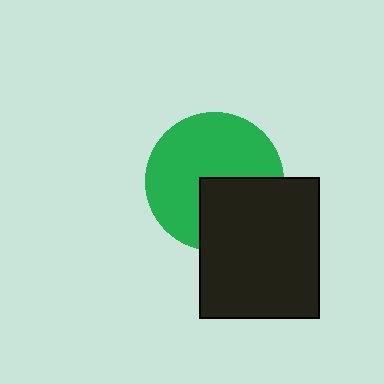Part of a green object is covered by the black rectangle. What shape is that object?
It is a circle.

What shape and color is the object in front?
The object in front is a black rectangle.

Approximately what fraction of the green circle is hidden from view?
Roughly 34% of the green circle is hidden behind the black rectangle.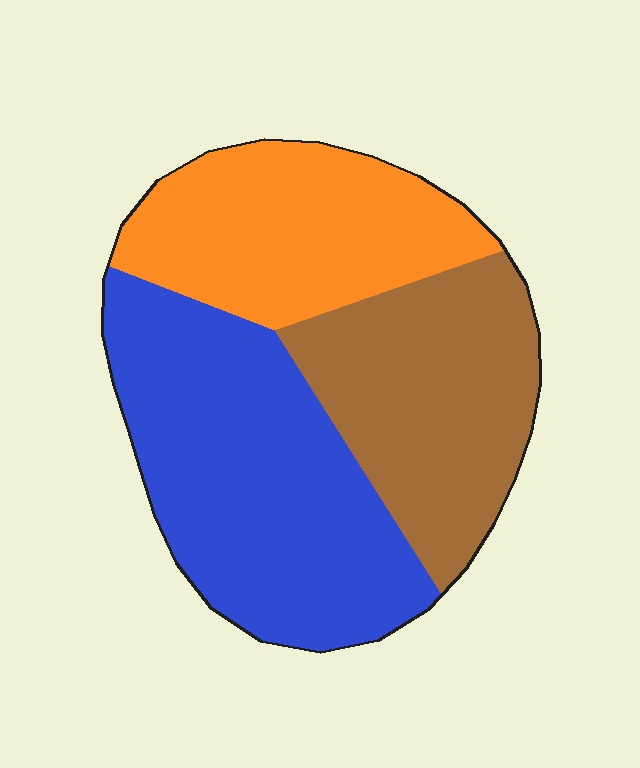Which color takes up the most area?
Blue, at roughly 40%.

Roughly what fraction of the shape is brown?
Brown covers roughly 30% of the shape.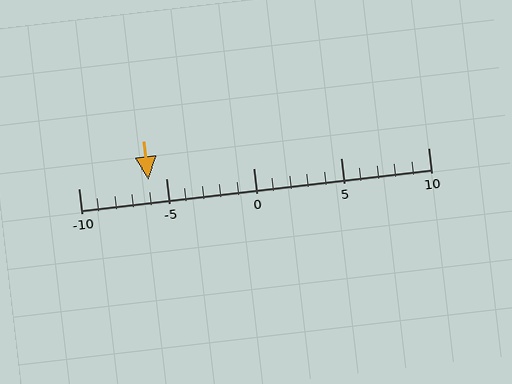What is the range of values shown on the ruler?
The ruler shows values from -10 to 10.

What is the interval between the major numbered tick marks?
The major tick marks are spaced 5 units apart.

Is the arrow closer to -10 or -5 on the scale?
The arrow is closer to -5.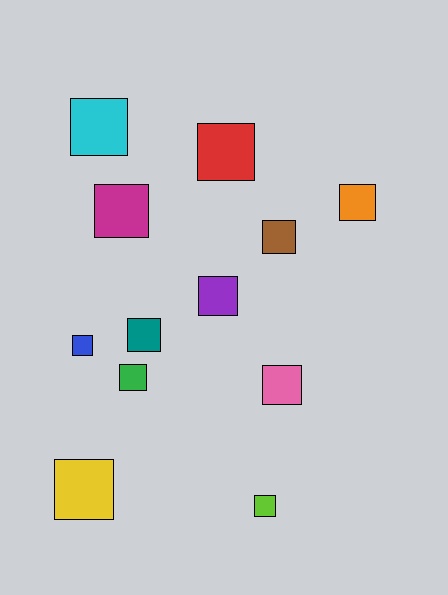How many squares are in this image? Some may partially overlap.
There are 12 squares.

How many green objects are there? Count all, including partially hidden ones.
There is 1 green object.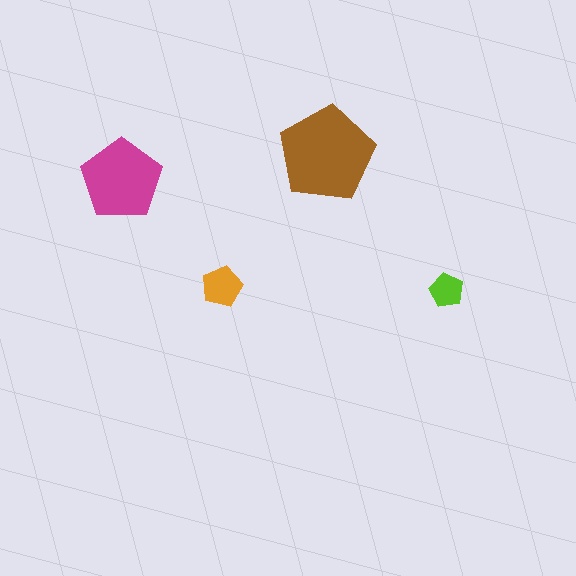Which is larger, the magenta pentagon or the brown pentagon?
The brown one.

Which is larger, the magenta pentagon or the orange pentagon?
The magenta one.